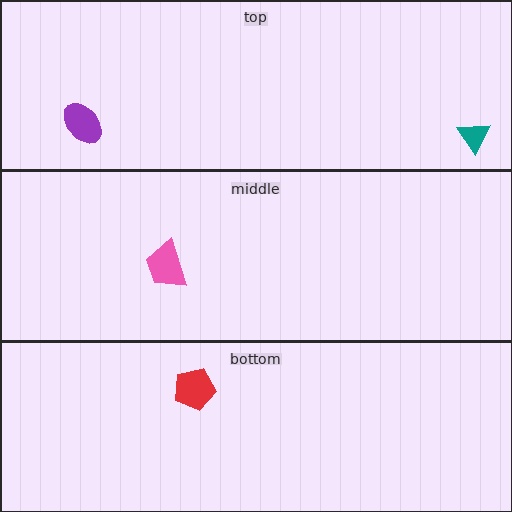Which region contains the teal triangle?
The top region.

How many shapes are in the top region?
2.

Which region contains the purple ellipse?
The top region.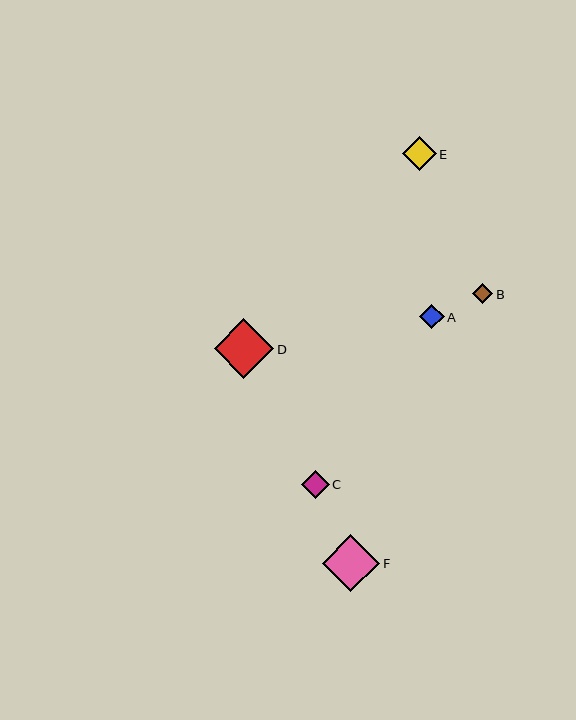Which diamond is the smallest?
Diamond B is the smallest with a size of approximately 20 pixels.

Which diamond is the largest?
Diamond D is the largest with a size of approximately 60 pixels.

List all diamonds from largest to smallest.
From largest to smallest: D, F, E, C, A, B.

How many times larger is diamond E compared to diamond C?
Diamond E is approximately 1.2 times the size of diamond C.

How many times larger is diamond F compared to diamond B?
Diamond F is approximately 2.9 times the size of diamond B.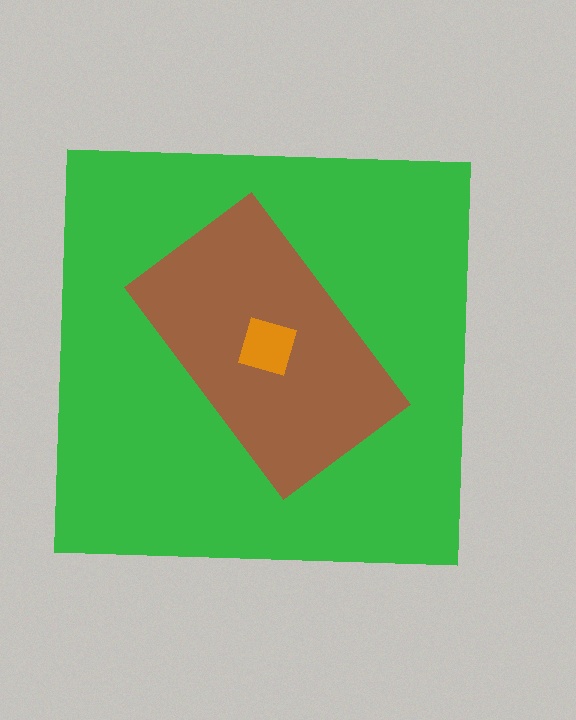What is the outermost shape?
The green square.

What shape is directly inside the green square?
The brown rectangle.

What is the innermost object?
The orange diamond.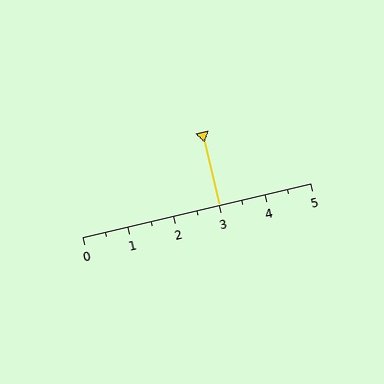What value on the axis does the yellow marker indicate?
The marker indicates approximately 3.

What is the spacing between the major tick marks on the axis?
The major ticks are spaced 1 apart.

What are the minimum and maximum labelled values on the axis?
The axis runs from 0 to 5.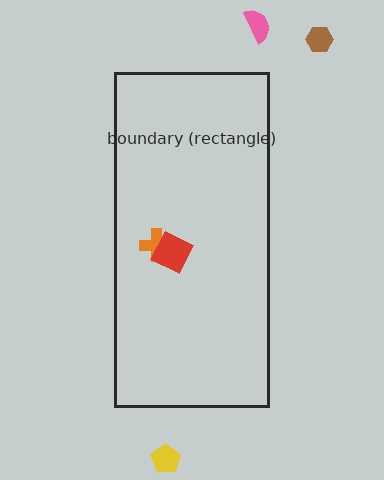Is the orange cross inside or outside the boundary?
Inside.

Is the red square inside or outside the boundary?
Inside.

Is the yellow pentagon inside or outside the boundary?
Outside.